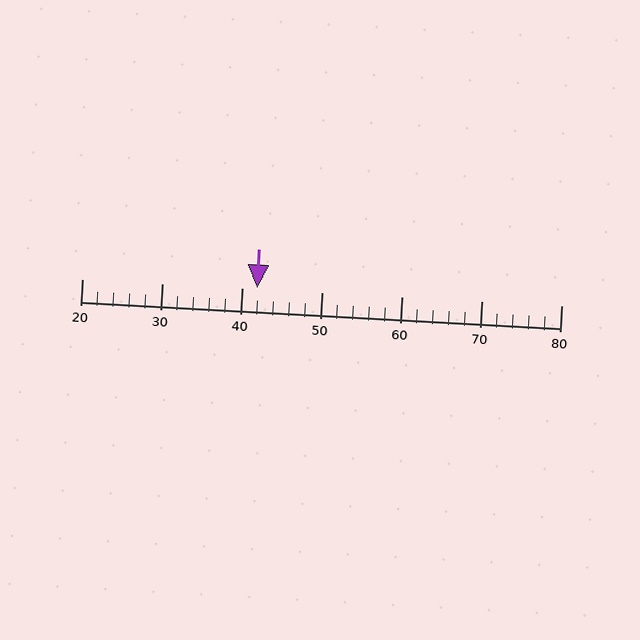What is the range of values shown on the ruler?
The ruler shows values from 20 to 80.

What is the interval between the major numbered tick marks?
The major tick marks are spaced 10 units apart.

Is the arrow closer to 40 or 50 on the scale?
The arrow is closer to 40.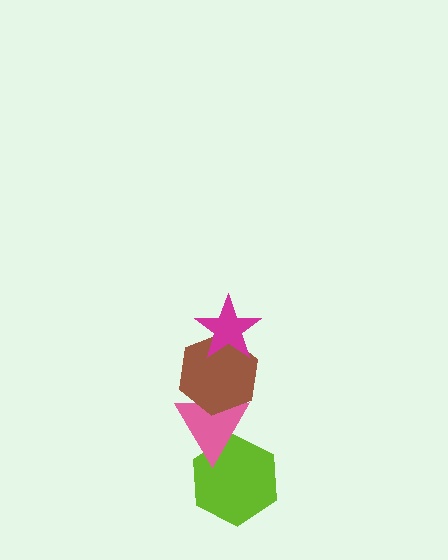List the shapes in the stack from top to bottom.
From top to bottom: the magenta star, the brown hexagon, the pink triangle, the lime hexagon.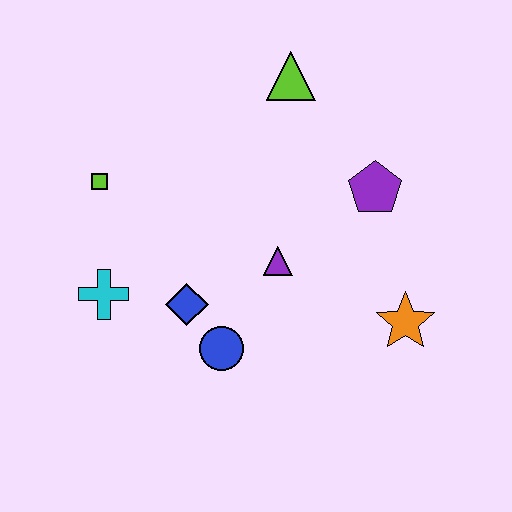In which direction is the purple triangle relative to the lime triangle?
The purple triangle is below the lime triangle.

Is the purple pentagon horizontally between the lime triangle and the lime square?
No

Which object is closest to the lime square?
The cyan cross is closest to the lime square.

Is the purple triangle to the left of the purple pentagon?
Yes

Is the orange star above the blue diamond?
No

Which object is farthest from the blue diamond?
The lime triangle is farthest from the blue diamond.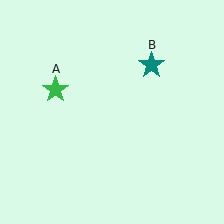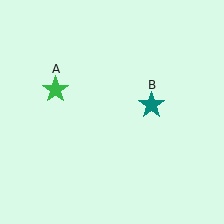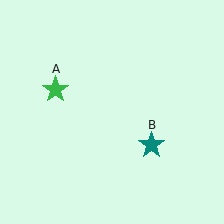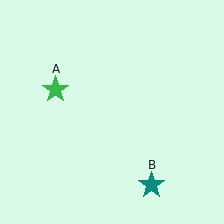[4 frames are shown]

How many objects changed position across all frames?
1 object changed position: teal star (object B).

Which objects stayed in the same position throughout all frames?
Green star (object A) remained stationary.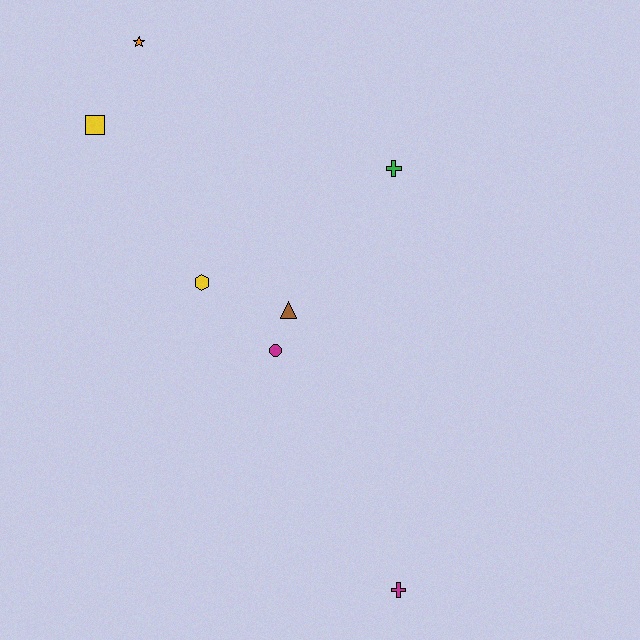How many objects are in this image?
There are 7 objects.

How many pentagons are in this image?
There are no pentagons.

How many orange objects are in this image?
There is 1 orange object.